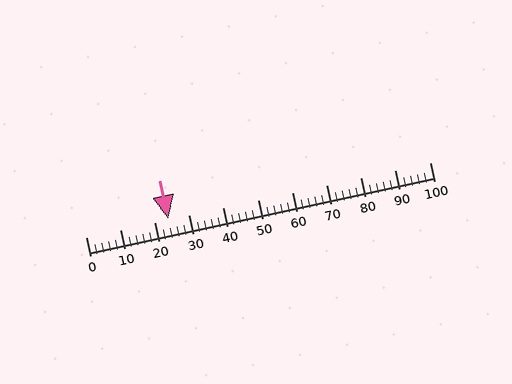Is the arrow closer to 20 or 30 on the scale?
The arrow is closer to 20.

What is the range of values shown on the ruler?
The ruler shows values from 0 to 100.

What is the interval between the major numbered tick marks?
The major tick marks are spaced 10 units apart.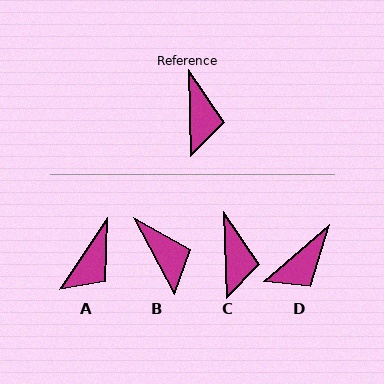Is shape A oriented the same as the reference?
No, it is off by about 35 degrees.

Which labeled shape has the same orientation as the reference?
C.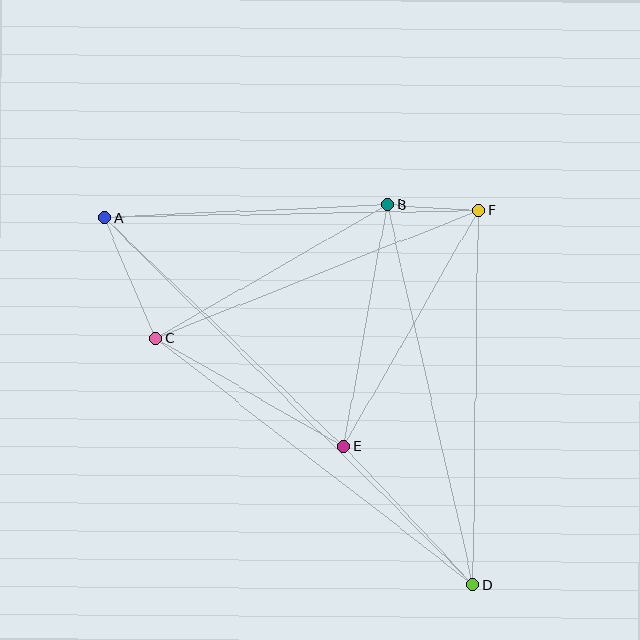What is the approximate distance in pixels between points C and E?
The distance between C and E is approximately 217 pixels.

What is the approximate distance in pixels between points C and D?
The distance between C and D is approximately 402 pixels.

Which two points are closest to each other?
Points B and F are closest to each other.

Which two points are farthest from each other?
Points A and D are farthest from each other.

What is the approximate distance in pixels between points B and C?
The distance between B and C is approximately 268 pixels.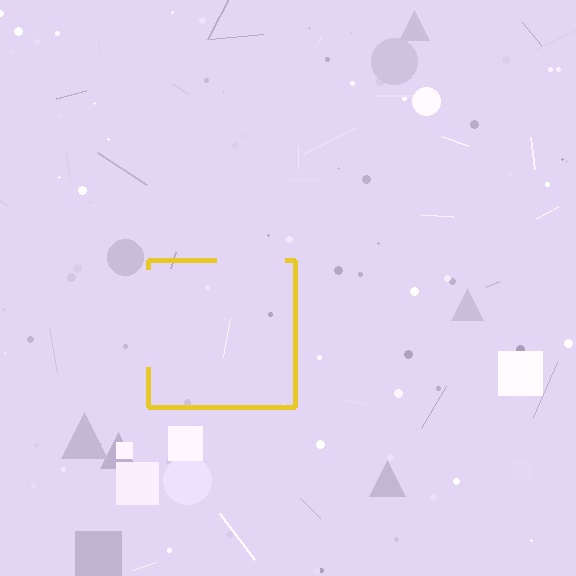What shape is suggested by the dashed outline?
The dashed outline suggests a square.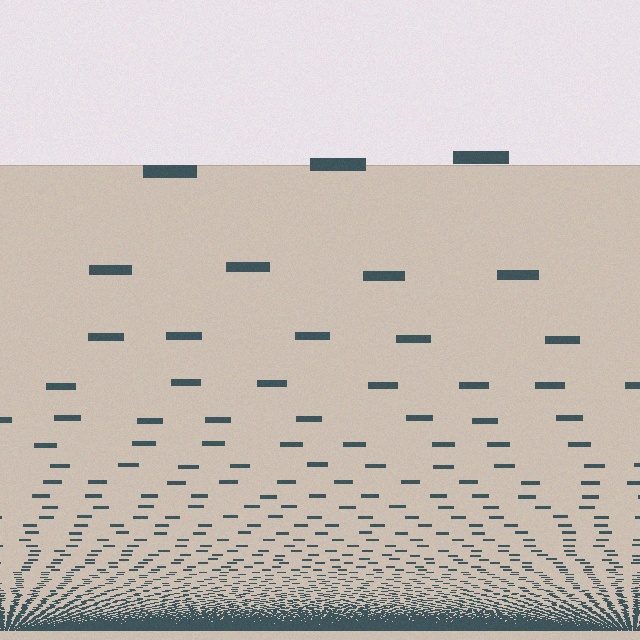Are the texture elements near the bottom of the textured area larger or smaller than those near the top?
Smaller. The gradient is inverted — elements near the bottom are smaller and denser.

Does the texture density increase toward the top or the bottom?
Density increases toward the bottom.